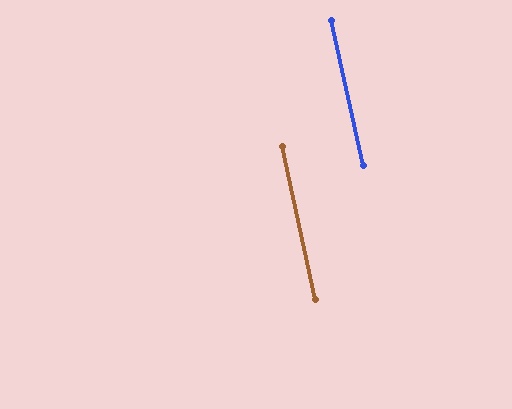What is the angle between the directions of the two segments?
Approximately 0 degrees.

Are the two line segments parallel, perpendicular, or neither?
Parallel — their directions differ by only 0.1°.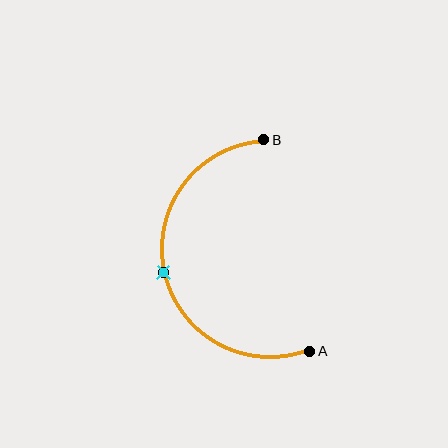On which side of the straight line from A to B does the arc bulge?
The arc bulges to the left of the straight line connecting A and B.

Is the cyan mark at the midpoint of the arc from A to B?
Yes. The cyan mark lies on the arc at equal arc-length from both A and B — it is the arc midpoint.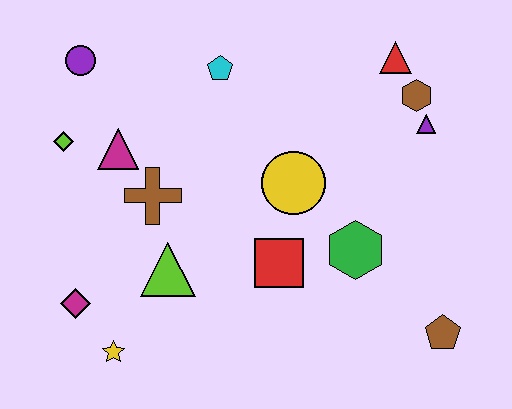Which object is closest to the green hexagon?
The red square is closest to the green hexagon.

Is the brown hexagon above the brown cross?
Yes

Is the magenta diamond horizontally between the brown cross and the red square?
No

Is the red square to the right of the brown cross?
Yes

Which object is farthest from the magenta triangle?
The brown pentagon is farthest from the magenta triangle.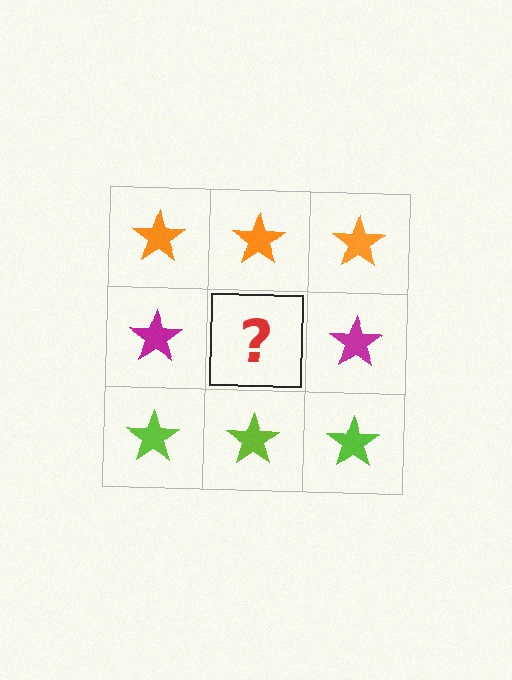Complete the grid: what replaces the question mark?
The question mark should be replaced with a magenta star.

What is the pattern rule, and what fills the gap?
The rule is that each row has a consistent color. The gap should be filled with a magenta star.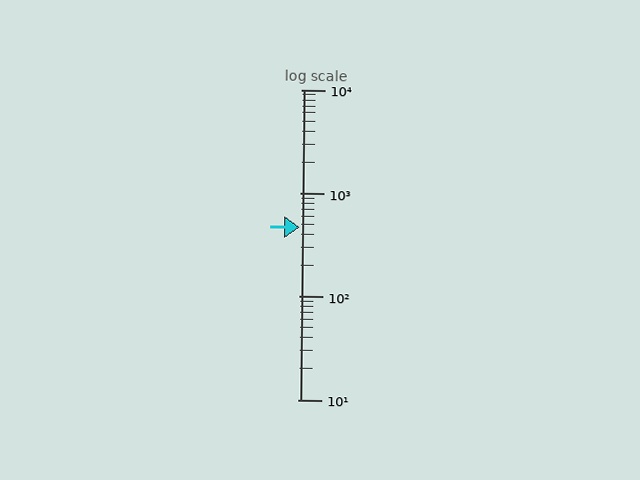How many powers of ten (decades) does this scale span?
The scale spans 3 decades, from 10 to 10000.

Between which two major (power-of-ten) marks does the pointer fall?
The pointer is between 100 and 1000.